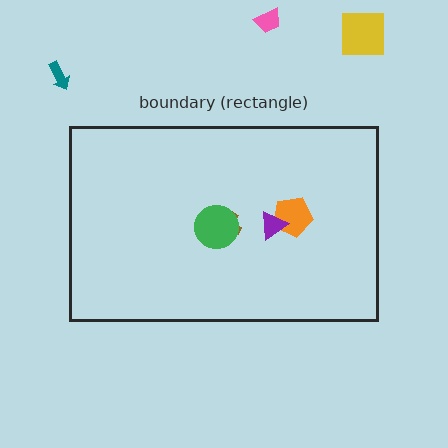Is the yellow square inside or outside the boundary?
Outside.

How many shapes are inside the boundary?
4 inside, 3 outside.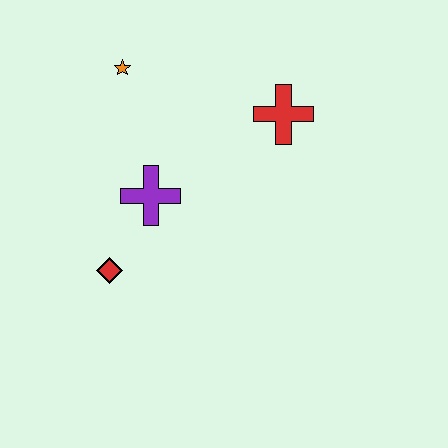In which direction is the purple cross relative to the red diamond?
The purple cross is above the red diamond.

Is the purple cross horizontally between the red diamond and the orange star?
No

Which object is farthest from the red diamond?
The red cross is farthest from the red diamond.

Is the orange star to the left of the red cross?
Yes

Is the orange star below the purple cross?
No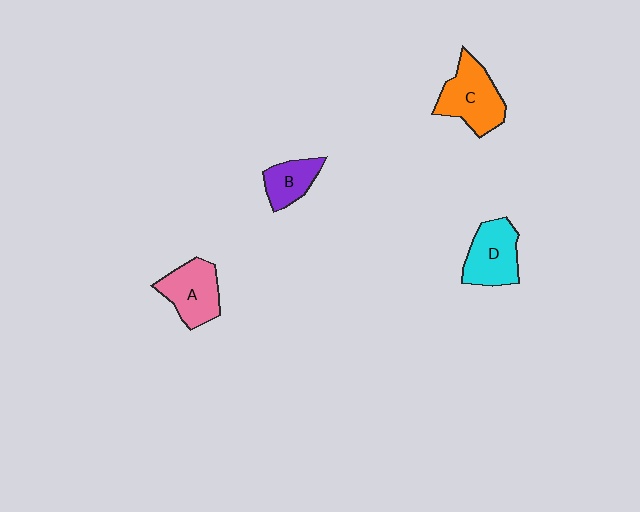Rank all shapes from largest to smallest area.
From largest to smallest: C (orange), D (cyan), A (pink), B (purple).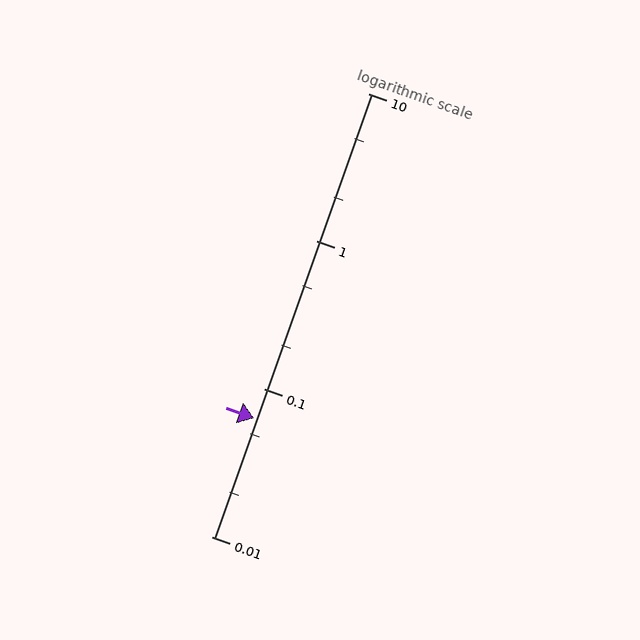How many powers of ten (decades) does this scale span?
The scale spans 3 decades, from 0.01 to 10.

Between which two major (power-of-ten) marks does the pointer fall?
The pointer is between 0.01 and 0.1.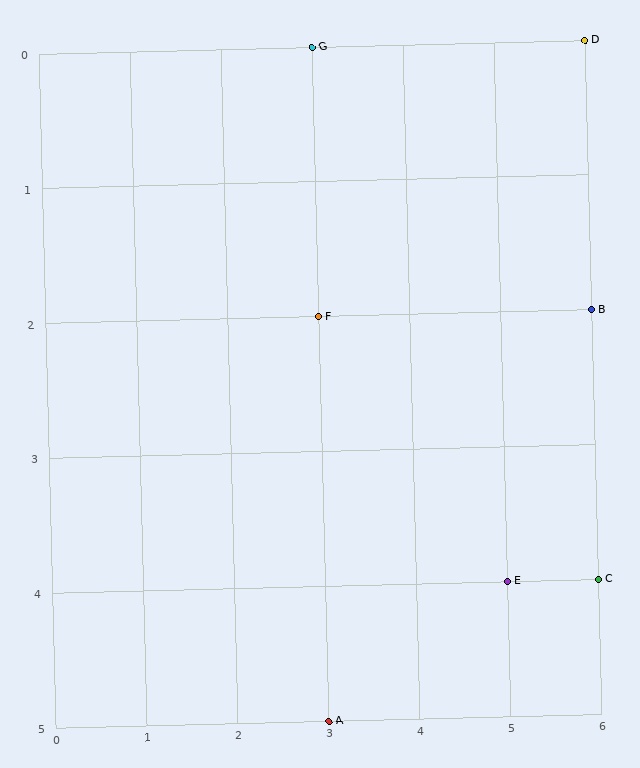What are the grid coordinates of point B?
Point B is at grid coordinates (6, 2).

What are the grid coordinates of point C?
Point C is at grid coordinates (6, 4).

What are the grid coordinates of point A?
Point A is at grid coordinates (3, 5).